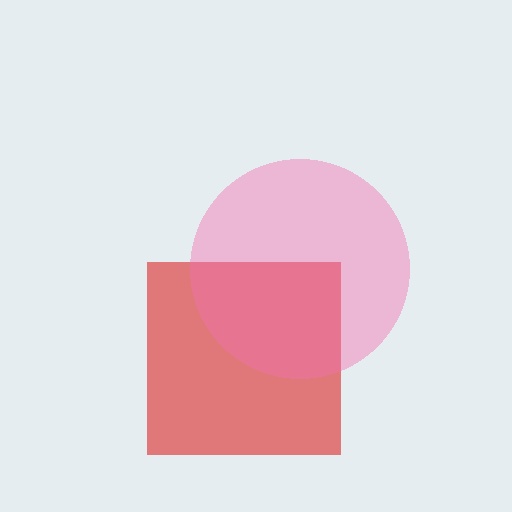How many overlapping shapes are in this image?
There are 2 overlapping shapes in the image.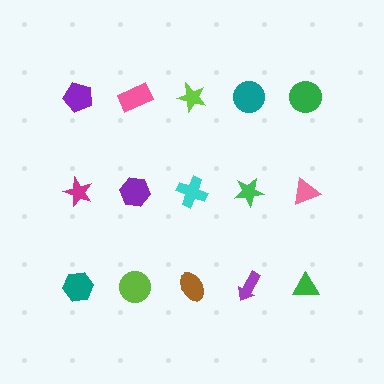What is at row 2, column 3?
A cyan cross.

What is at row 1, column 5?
A green circle.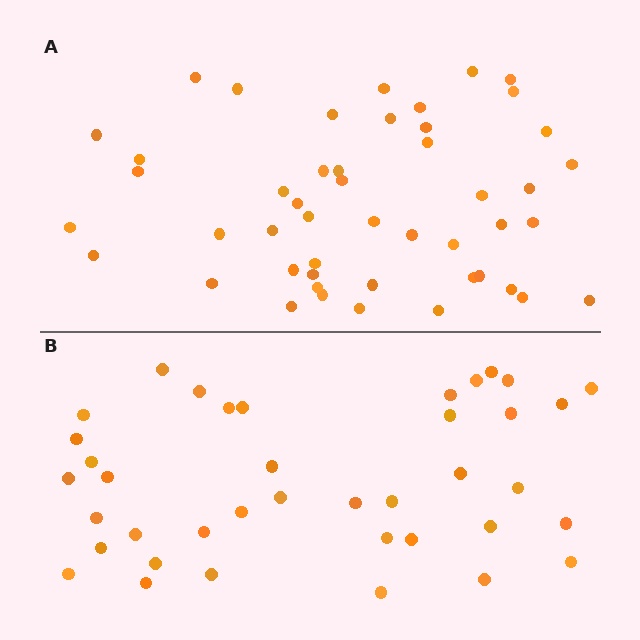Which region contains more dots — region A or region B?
Region A (the top region) has more dots.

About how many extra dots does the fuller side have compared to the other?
Region A has roughly 8 or so more dots than region B.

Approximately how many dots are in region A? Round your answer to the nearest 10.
About 50 dots. (The exact count is 48, which rounds to 50.)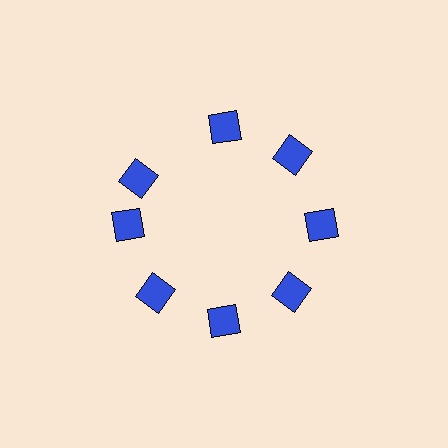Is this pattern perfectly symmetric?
No. The 8 blue squares are arranged in a ring, but one element near the 10 o'clock position is rotated out of alignment along the ring, breaking the 8-fold rotational symmetry.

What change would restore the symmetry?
The symmetry would be restored by rotating it back into even spacing with its neighbors so that all 8 squares sit at equal angles and equal distance from the center.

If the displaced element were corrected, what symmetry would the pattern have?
It would have 8-fold rotational symmetry — the pattern would map onto itself every 45 degrees.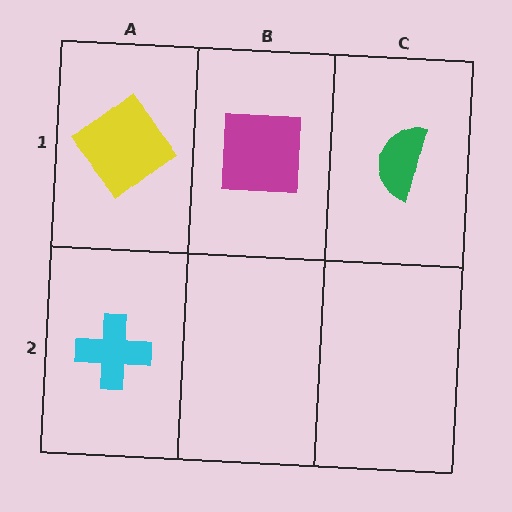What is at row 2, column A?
A cyan cross.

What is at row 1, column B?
A magenta square.